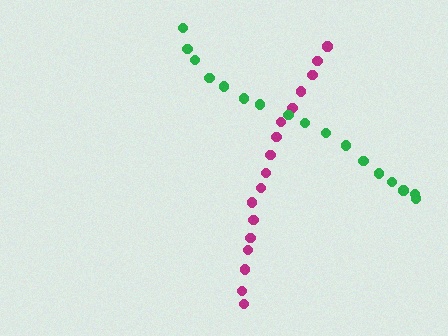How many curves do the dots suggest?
There are 2 distinct paths.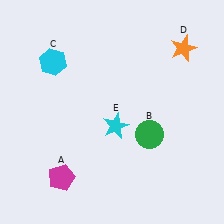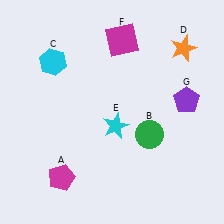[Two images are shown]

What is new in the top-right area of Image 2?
A magenta square (F) was added in the top-right area of Image 2.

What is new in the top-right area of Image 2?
A purple pentagon (G) was added in the top-right area of Image 2.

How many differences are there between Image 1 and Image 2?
There are 2 differences between the two images.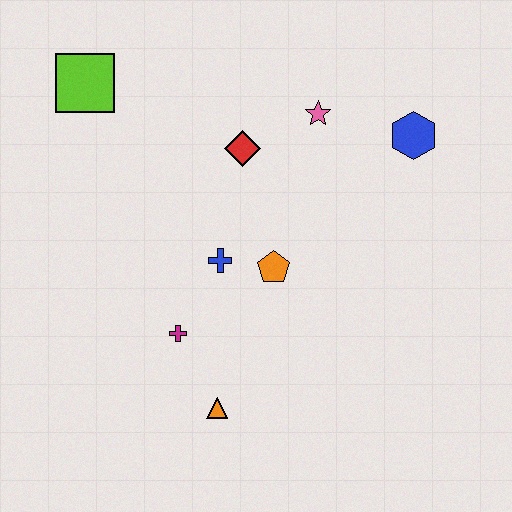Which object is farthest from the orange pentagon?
The lime square is farthest from the orange pentagon.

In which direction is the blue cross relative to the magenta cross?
The blue cross is above the magenta cross.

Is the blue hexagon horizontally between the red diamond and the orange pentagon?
No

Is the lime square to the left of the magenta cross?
Yes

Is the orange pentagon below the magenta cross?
No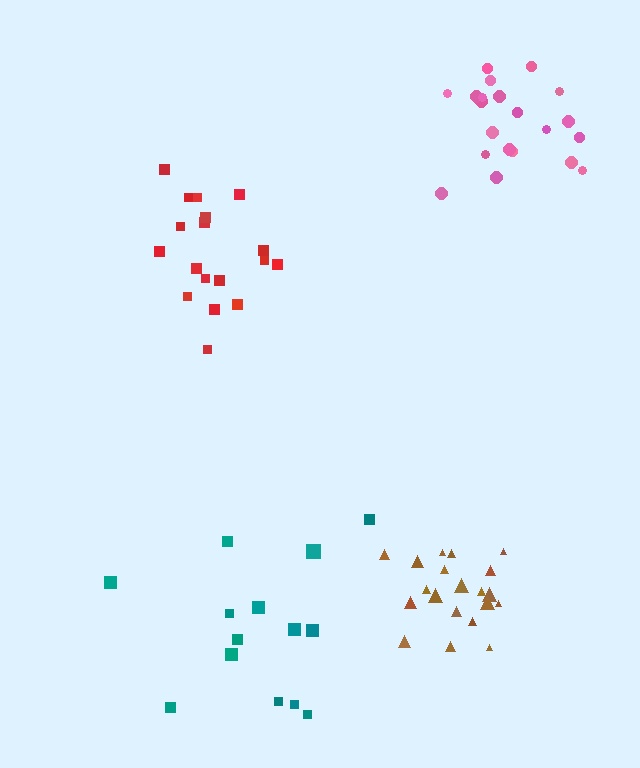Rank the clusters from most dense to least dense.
brown, pink, red, teal.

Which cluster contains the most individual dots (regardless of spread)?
Pink (21).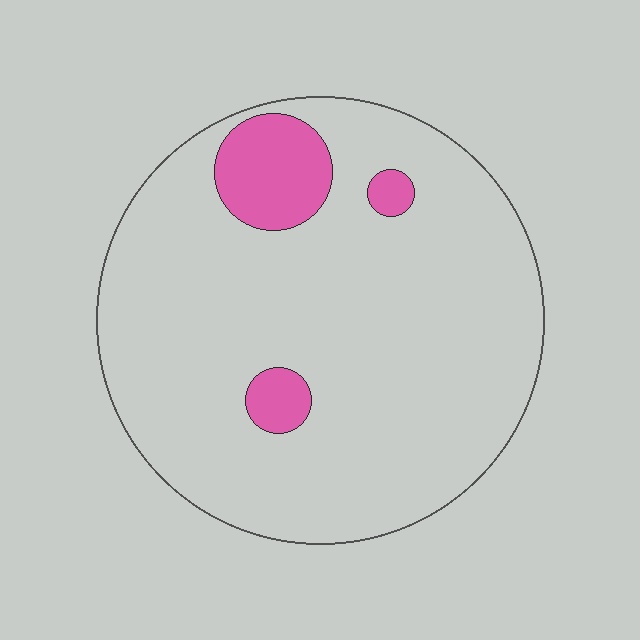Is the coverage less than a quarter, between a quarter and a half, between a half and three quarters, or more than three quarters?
Less than a quarter.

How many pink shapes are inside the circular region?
3.